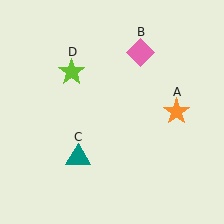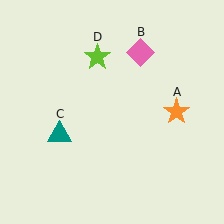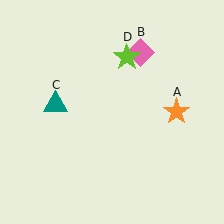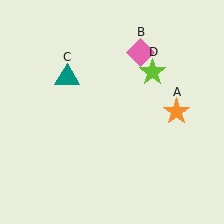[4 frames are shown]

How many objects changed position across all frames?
2 objects changed position: teal triangle (object C), lime star (object D).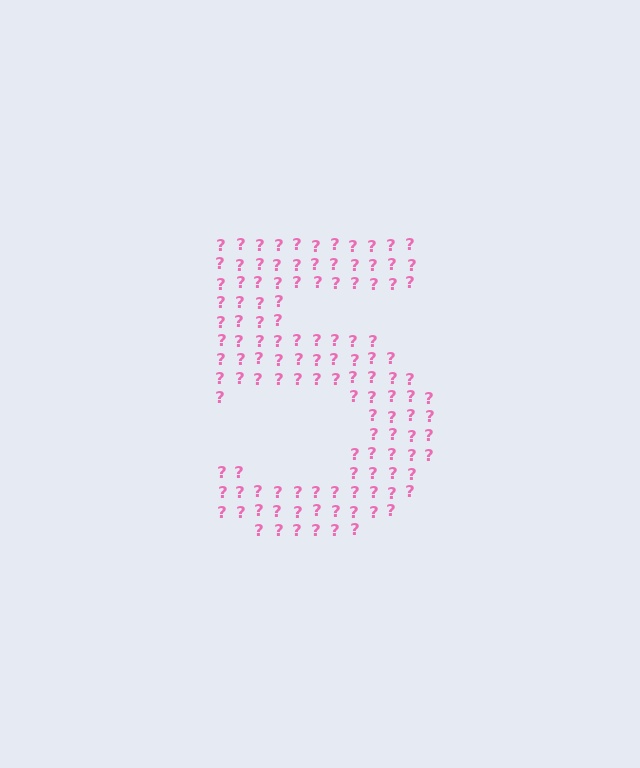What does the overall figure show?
The overall figure shows the digit 5.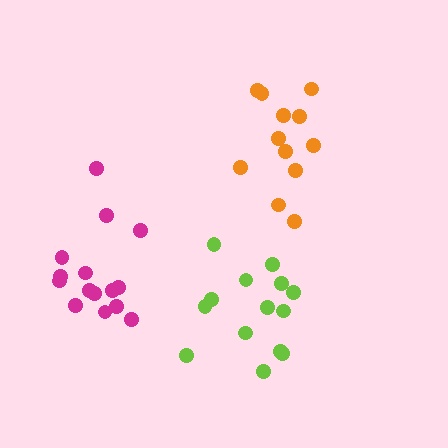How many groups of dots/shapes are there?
There are 3 groups.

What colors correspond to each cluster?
The clusters are colored: lime, orange, magenta.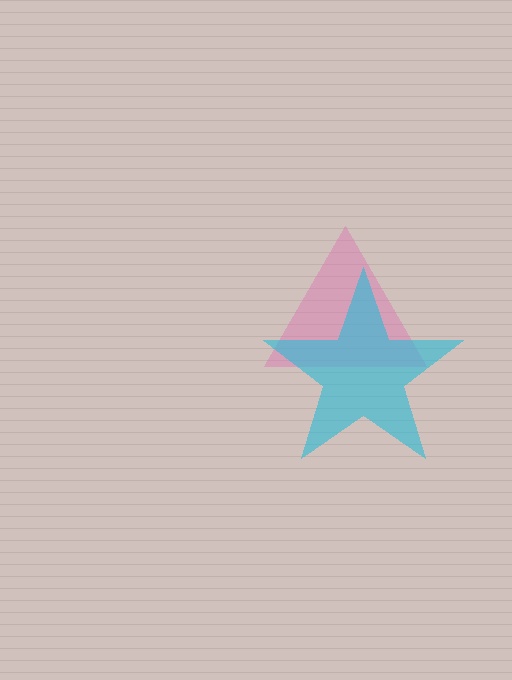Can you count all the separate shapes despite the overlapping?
Yes, there are 2 separate shapes.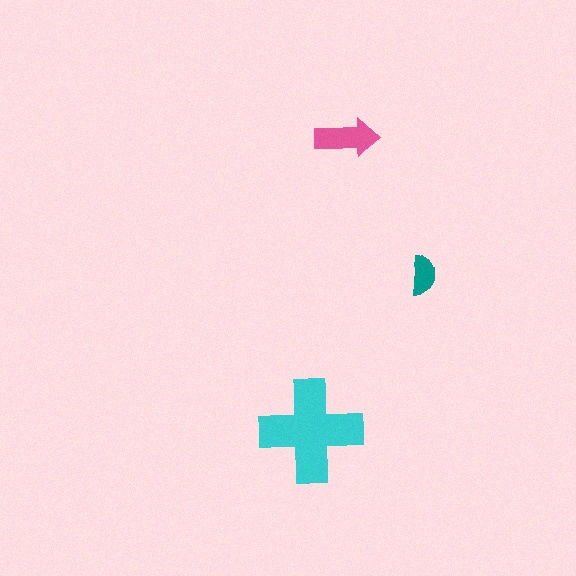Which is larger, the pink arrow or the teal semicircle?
The pink arrow.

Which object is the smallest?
The teal semicircle.